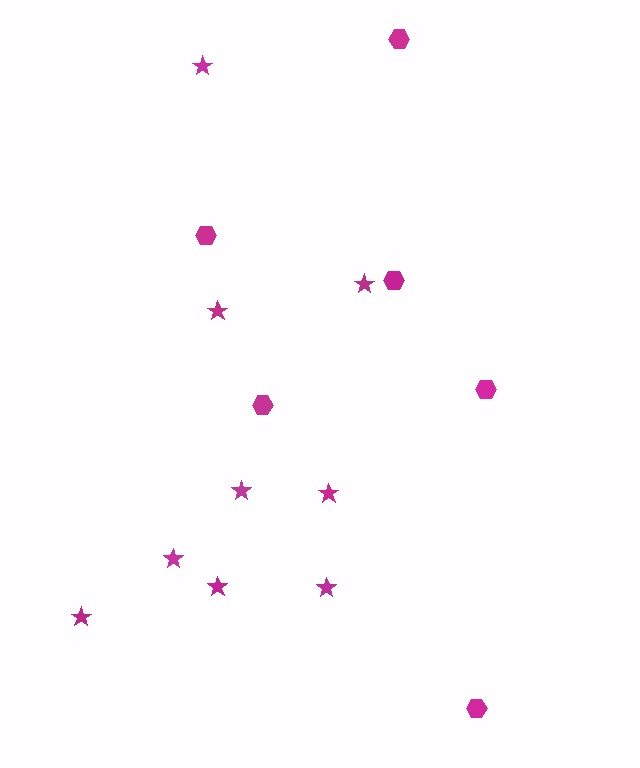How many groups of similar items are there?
There are 2 groups: one group of stars (9) and one group of hexagons (6).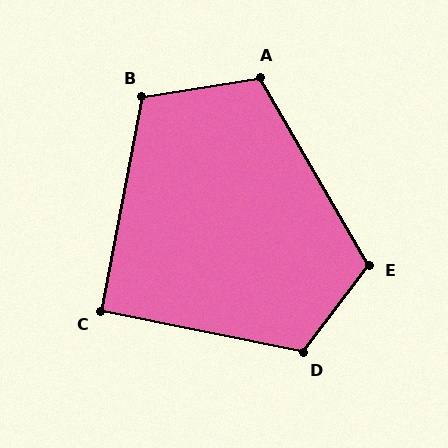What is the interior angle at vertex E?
Approximately 113 degrees (obtuse).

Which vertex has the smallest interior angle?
C, at approximately 91 degrees.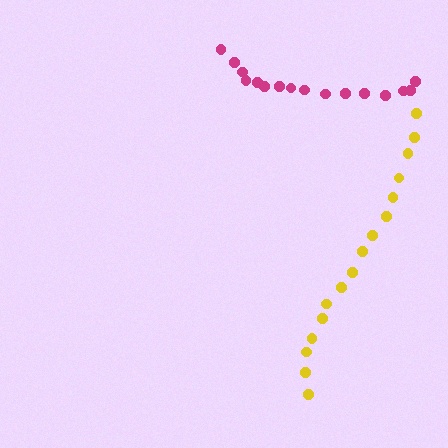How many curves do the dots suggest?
There are 2 distinct paths.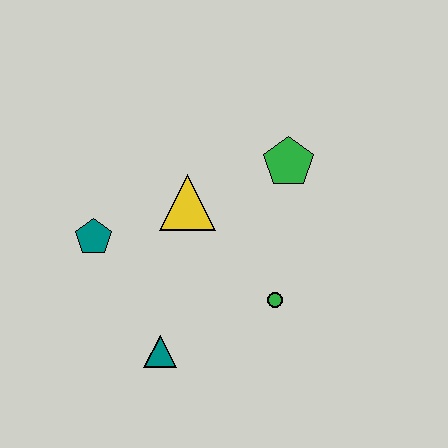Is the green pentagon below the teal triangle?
No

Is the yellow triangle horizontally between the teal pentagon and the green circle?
Yes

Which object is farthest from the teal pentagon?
The green pentagon is farthest from the teal pentagon.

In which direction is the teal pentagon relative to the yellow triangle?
The teal pentagon is to the left of the yellow triangle.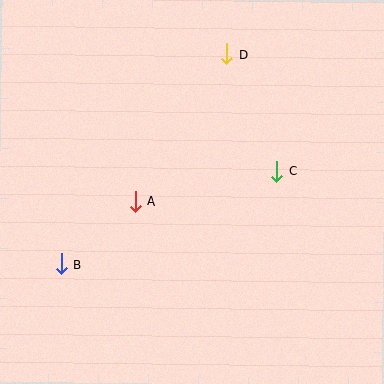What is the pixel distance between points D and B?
The distance between D and B is 267 pixels.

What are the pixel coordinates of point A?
Point A is at (135, 202).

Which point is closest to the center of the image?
Point A at (135, 202) is closest to the center.